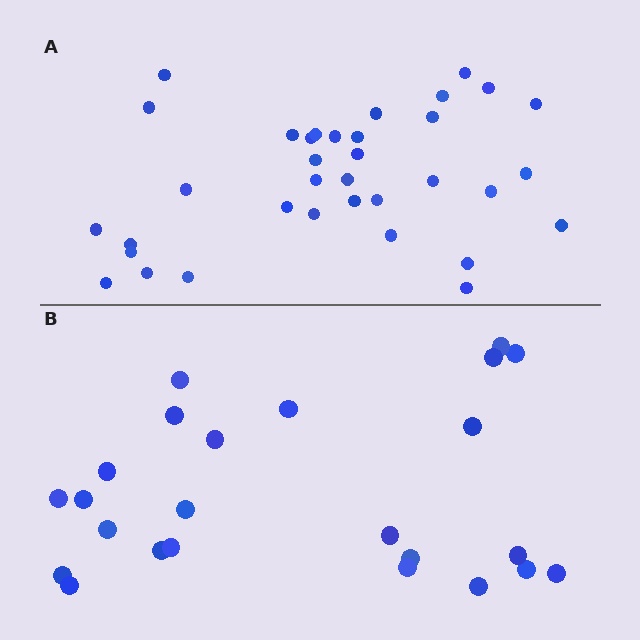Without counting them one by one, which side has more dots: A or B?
Region A (the top region) has more dots.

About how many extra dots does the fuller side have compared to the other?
Region A has roughly 12 or so more dots than region B.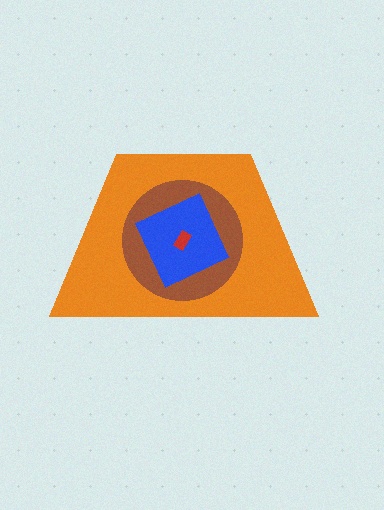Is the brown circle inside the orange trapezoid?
Yes.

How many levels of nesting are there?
4.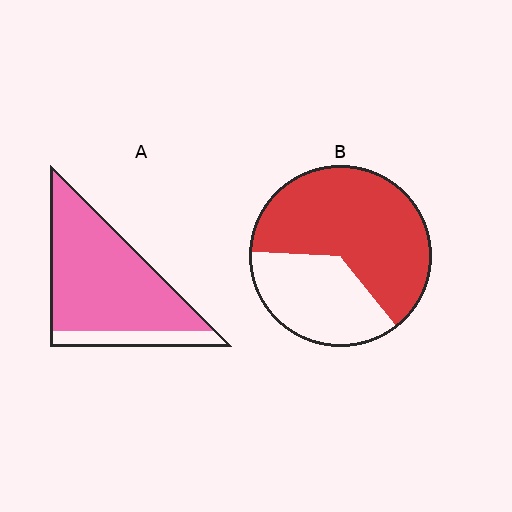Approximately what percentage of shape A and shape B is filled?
A is approximately 85% and B is approximately 65%.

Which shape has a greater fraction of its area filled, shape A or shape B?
Shape A.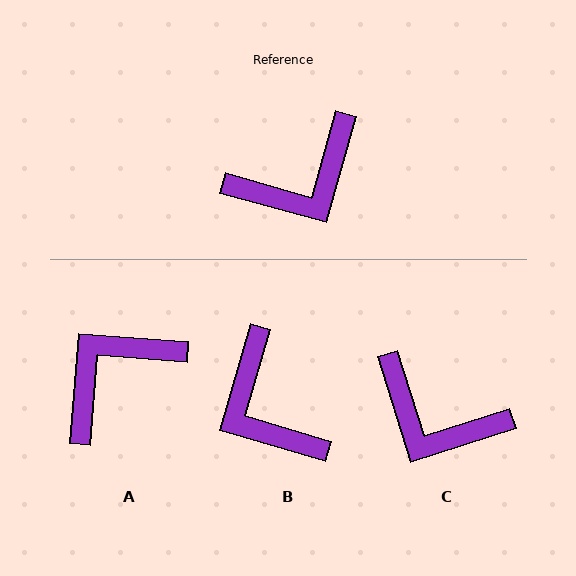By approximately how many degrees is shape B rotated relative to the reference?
Approximately 91 degrees clockwise.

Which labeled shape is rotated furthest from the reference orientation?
A, about 169 degrees away.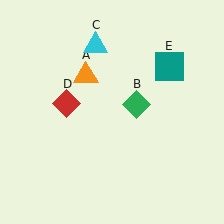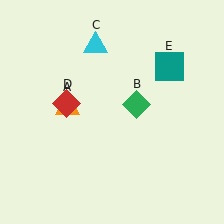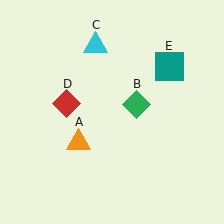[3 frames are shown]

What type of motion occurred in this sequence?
The orange triangle (object A) rotated counterclockwise around the center of the scene.